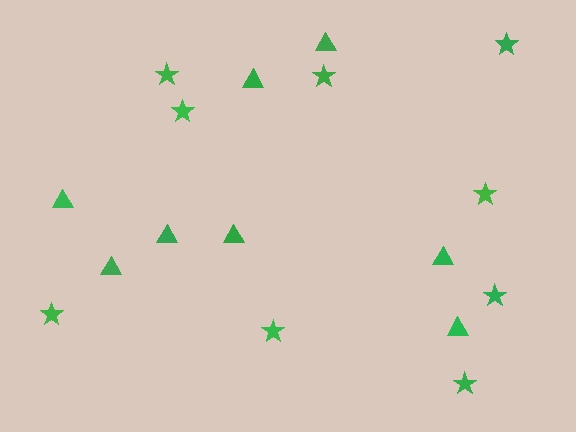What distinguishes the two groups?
There are 2 groups: one group of triangles (8) and one group of stars (9).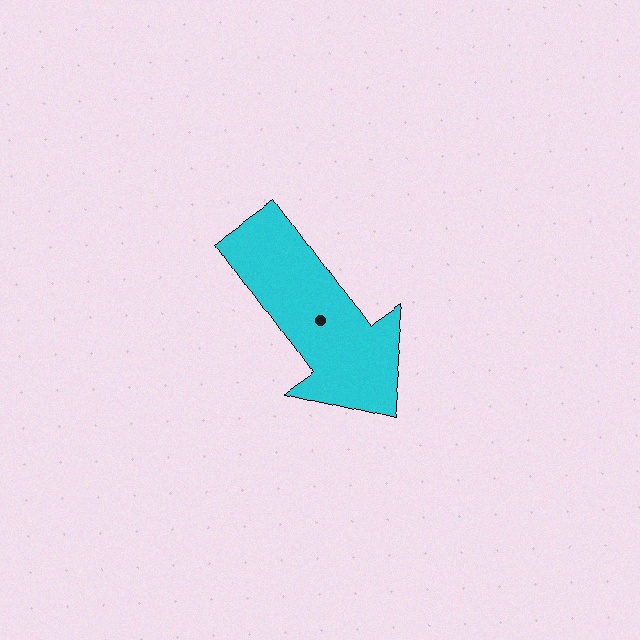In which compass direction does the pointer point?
Southeast.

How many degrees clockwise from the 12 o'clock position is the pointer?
Approximately 145 degrees.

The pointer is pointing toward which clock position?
Roughly 5 o'clock.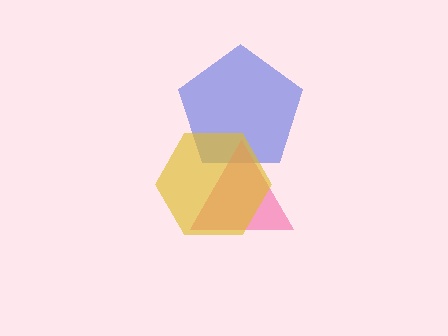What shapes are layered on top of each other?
The layered shapes are: a blue pentagon, a pink triangle, a yellow hexagon.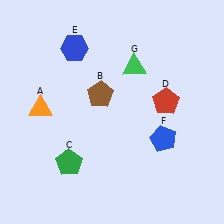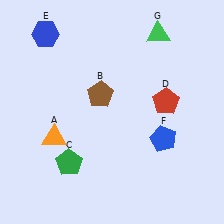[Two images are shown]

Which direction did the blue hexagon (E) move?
The blue hexagon (E) moved left.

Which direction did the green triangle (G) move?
The green triangle (G) moved up.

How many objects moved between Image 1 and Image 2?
3 objects moved between the two images.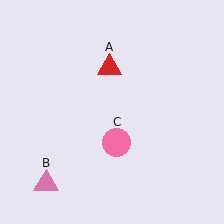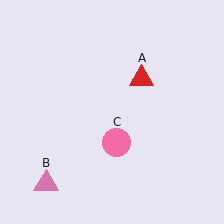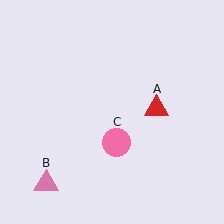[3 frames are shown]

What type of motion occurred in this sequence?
The red triangle (object A) rotated clockwise around the center of the scene.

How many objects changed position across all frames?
1 object changed position: red triangle (object A).